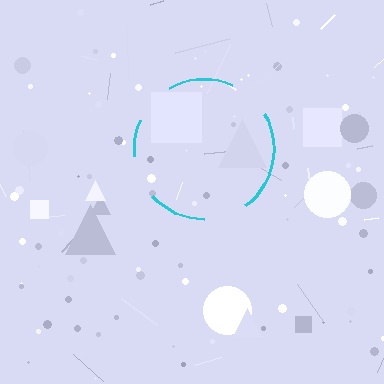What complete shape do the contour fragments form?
The contour fragments form a circle.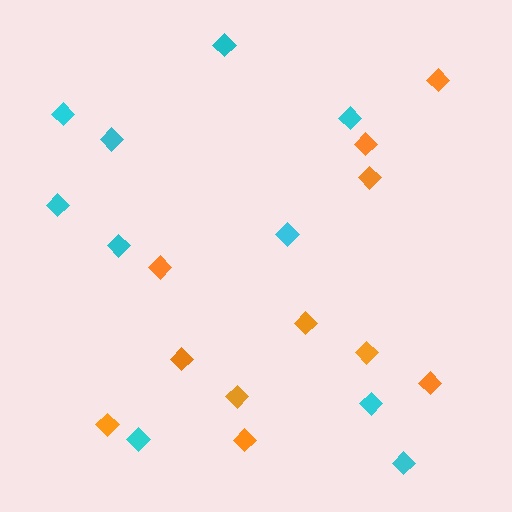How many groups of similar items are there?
There are 2 groups: one group of orange diamonds (11) and one group of cyan diamonds (10).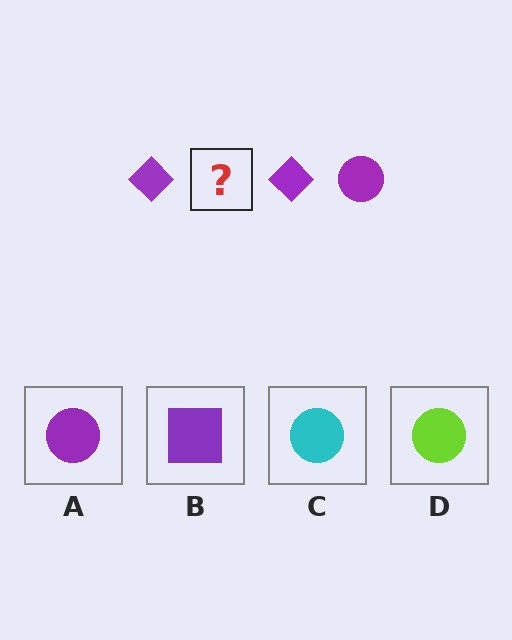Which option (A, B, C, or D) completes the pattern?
A.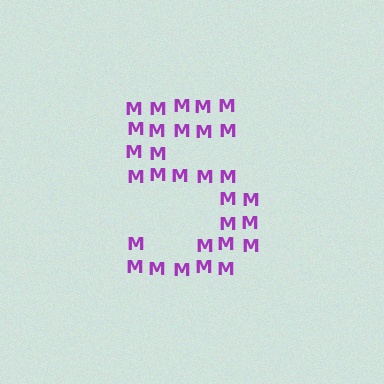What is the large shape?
The large shape is the digit 5.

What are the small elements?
The small elements are letter M's.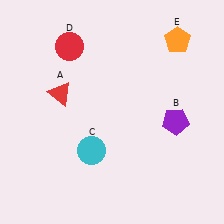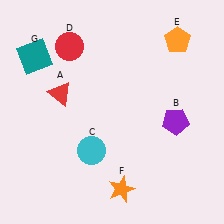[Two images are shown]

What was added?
An orange star (F), a teal square (G) were added in Image 2.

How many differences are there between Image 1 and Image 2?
There are 2 differences between the two images.